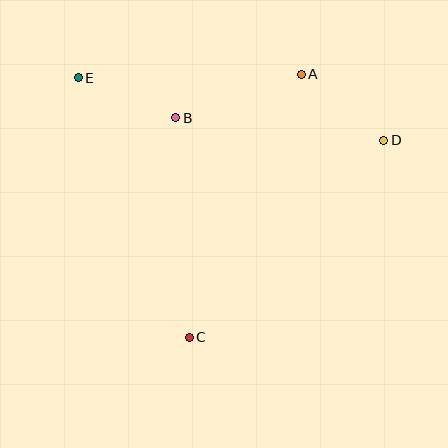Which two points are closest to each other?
Points B and E are closest to each other.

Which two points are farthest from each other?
Points D and E are farthest from each other.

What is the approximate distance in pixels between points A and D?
The distance between A and D is approximately 106 pixels.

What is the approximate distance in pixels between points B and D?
The distance between B and D is approximately 209 pixels.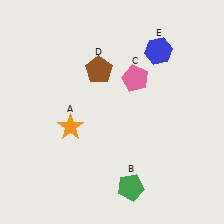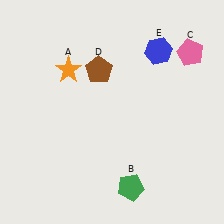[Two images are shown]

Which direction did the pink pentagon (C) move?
The pink pentagon (C) moved right.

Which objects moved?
The objects that moved are: the orange star (A), the pink pentagon (C).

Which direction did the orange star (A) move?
The orange star (A) moved up.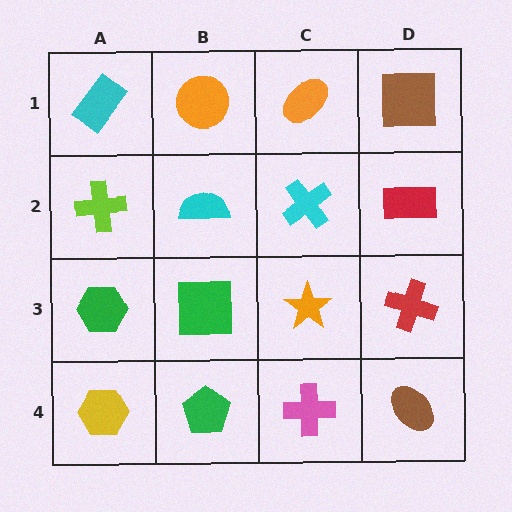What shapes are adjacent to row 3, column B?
A cyan semicircle (row 2, column B), a green pentagon (row 4, column B), a green hexagon (row 3, column A), an orange star (row 3, column C).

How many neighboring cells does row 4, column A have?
2.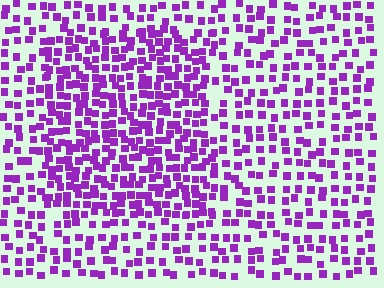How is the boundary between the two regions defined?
The boundary is defined by a change in element density (approximately 1.8x ratio). All elements are the same color, size, and shape.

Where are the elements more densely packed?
The elements are more densely packed inside the rectangle boundary.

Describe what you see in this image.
The image contains small purple elements arranged at two different densities. A rectangle-shaped region is visible where the elements are more densely packed than the surrounding area.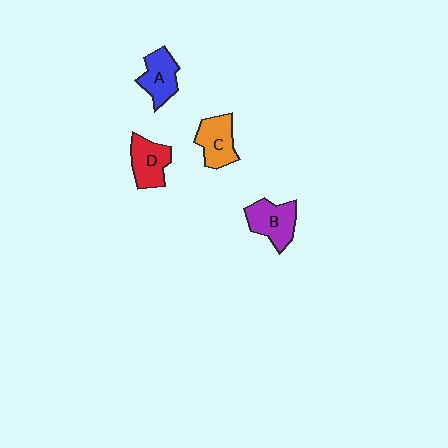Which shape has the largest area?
Shape B (purple).